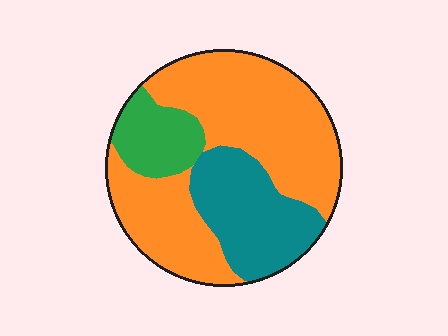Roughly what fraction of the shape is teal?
Teal takes up between a sixth and a third of the shape.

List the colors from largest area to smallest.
From largest to smallest: orange, teal, green.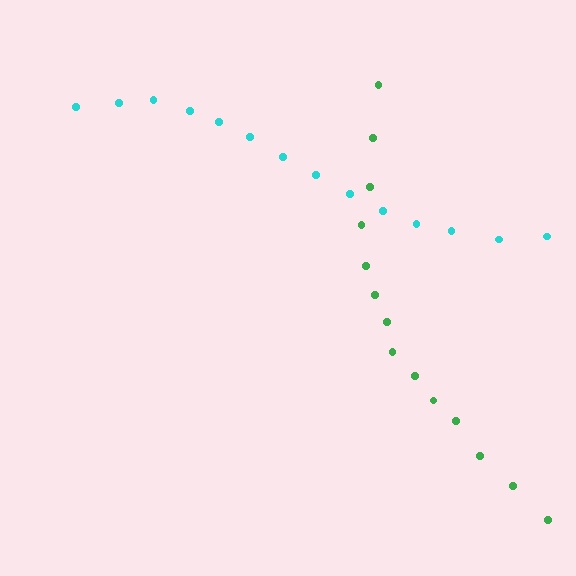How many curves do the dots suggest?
There are 2 distinct paths.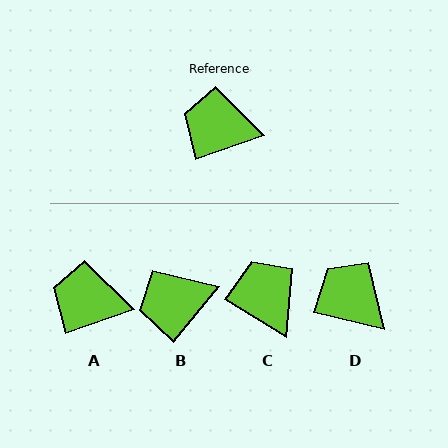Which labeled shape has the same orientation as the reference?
A.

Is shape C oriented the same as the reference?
No, it is off by about 50 degrees.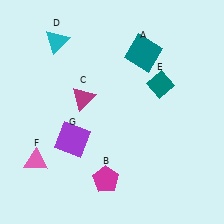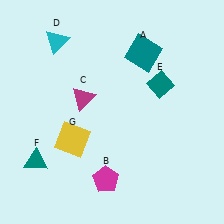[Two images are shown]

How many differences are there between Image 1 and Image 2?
There are 2 differences between the two images.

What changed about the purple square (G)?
In Image 1, G is purple. In Image 2, it changed to yellow.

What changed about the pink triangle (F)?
In Image 1, F is pink. In Image 2, it changed to teal.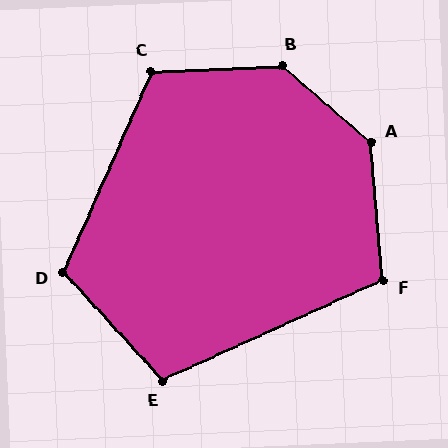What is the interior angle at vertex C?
Approximately 117 degrees (obtuse).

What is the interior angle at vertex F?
Approximately 110 degrees (obtuse).